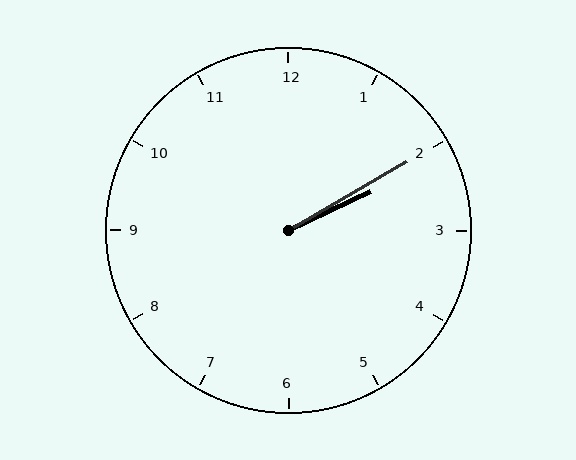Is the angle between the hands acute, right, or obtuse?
It is acute.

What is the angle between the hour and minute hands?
Approximately 5 degrees.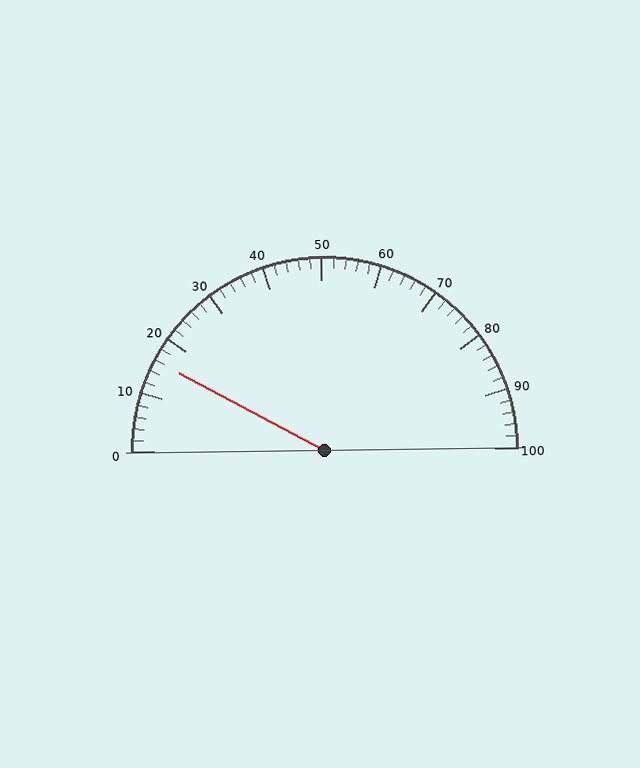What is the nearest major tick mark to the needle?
The nearest major tick mark is 20.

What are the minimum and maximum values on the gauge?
The gauge ranges from 0 to 100.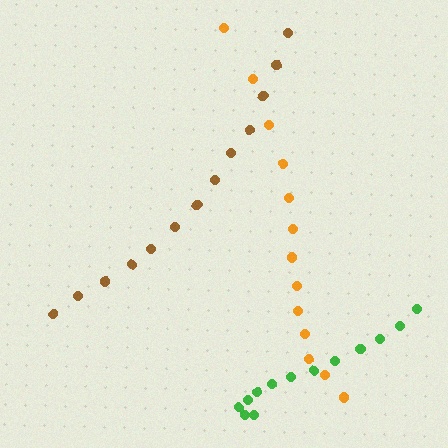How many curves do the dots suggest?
There are 3 distinct paths.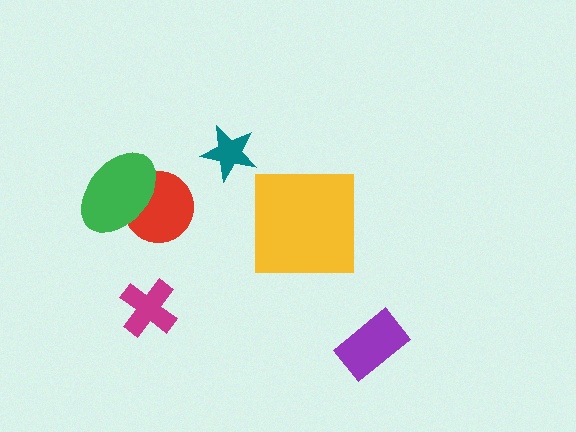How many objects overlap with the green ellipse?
1 object overlaps with the green ellipse.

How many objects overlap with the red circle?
1 object overlaps with the red circle.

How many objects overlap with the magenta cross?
0 objects overlap with the magenta cross.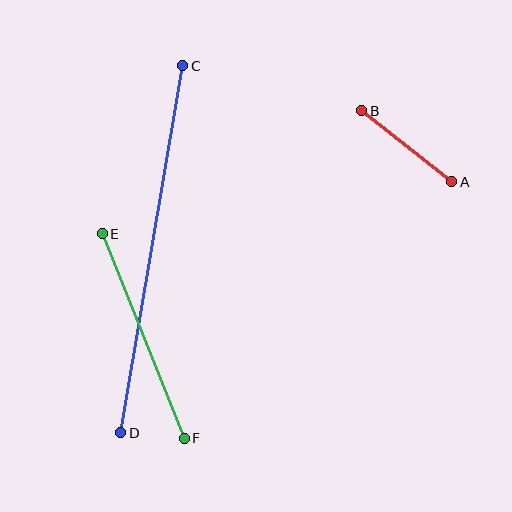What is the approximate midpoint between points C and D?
The midpoint is at approximately (152, 249) pixels.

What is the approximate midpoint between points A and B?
The midpoint is at approximately (407, 146) pixels.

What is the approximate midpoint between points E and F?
The midpoint is at approximately (143, 336) pixels.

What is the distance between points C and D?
The distance is approximately 373 pixels.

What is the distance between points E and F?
The distance is approximately 220 pixels.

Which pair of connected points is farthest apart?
Points C and D are farthest apart.